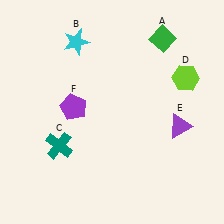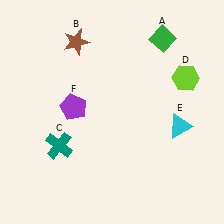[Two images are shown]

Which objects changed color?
B changed from cyan to brown. E changed from purple to cyan.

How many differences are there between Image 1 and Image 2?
There are 2 differences between the two images.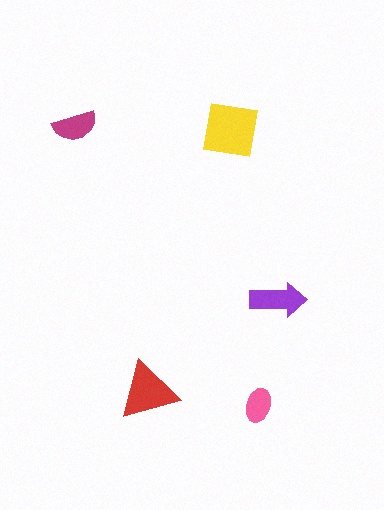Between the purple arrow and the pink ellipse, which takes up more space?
The purple arrow.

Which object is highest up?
The magenta semicircle is topmost.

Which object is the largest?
The yellow square.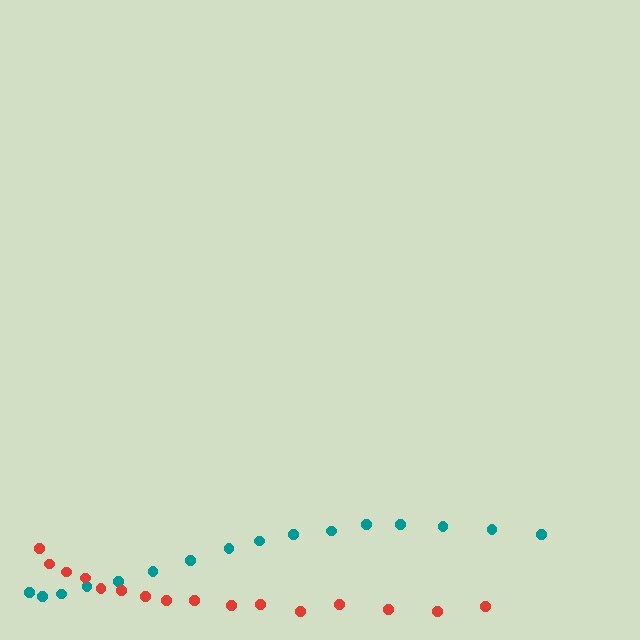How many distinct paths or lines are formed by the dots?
There are 2 distinct paths.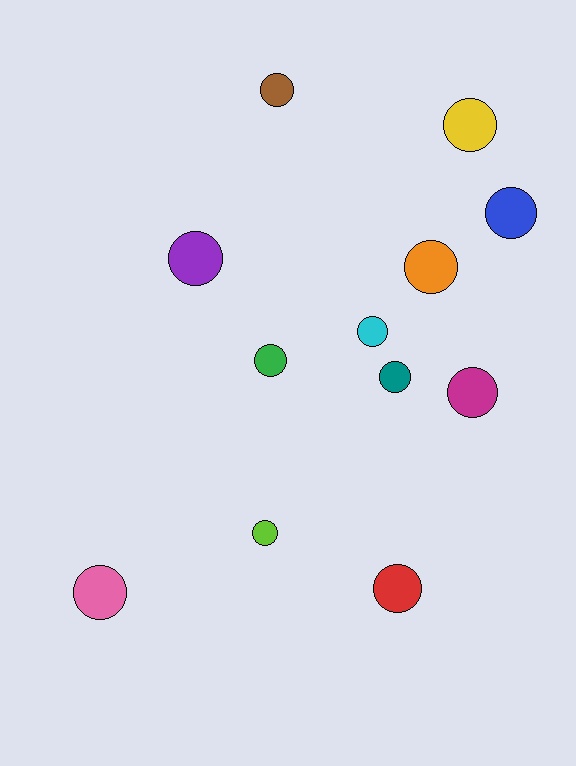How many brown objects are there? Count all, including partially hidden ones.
There is 1 brown object.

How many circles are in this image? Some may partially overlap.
There are 12 circles.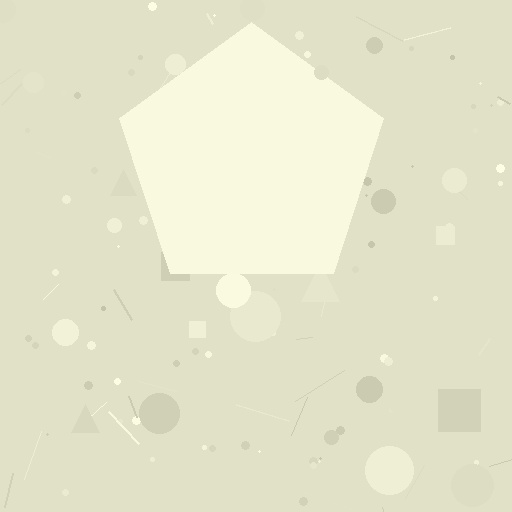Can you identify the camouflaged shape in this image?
The camouflaged shape is a pentagon.